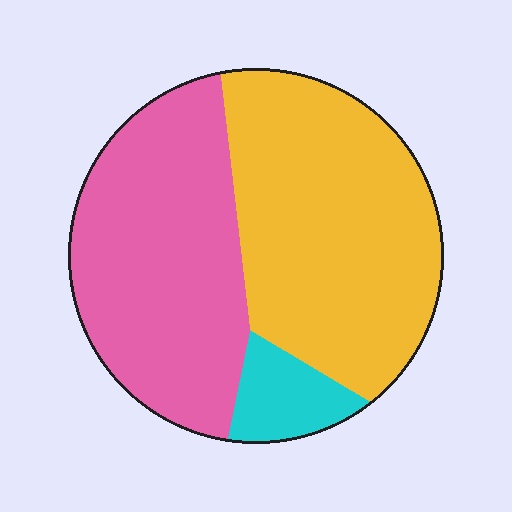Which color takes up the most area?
Yellow, at roughly 50%.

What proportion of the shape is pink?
Pink takes up about two fifths (2/5) of the shape.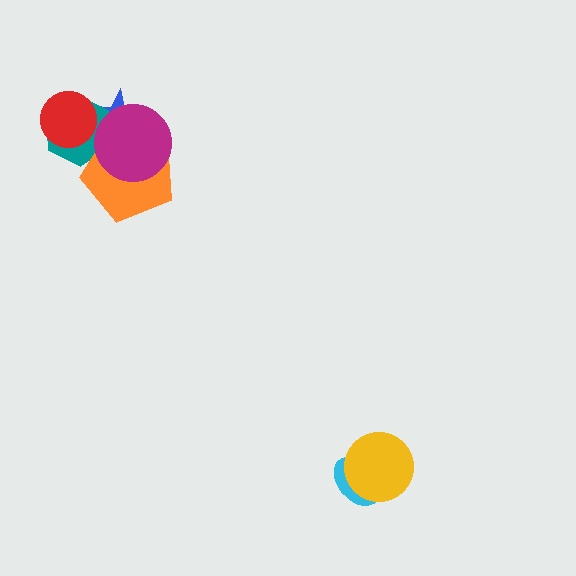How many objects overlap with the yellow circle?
1 object overlaps with the yellow circle.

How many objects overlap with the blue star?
4 objects overlap with the blue star.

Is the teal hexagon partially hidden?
Yes, it is partially covered by another shape.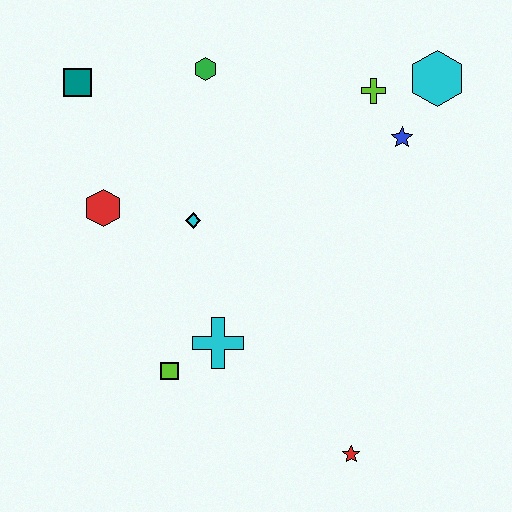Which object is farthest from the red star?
The teal square is farthest from the red star.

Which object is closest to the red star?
The cyan cross is closest to the red star.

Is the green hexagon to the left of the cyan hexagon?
Yes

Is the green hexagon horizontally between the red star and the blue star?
No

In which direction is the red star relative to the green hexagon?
The red star is below the green hexagon.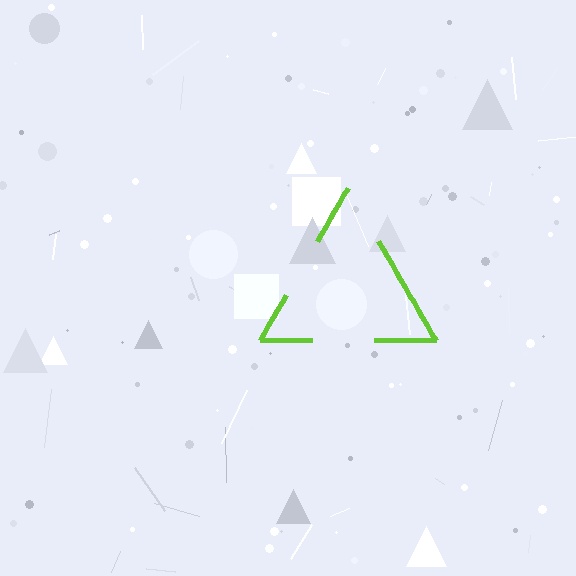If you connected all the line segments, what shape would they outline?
They would outline a triangle.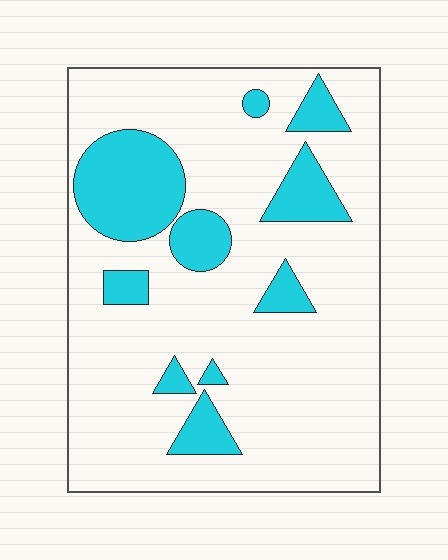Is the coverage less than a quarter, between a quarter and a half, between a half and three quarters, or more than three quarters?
Less than a quarter.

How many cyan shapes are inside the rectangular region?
10.